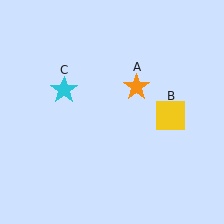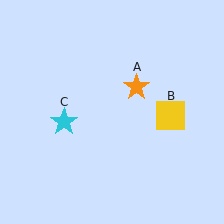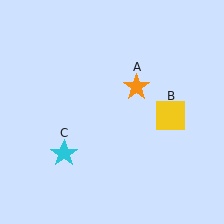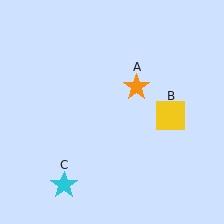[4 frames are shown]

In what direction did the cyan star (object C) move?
The cyan star (object C) moved down.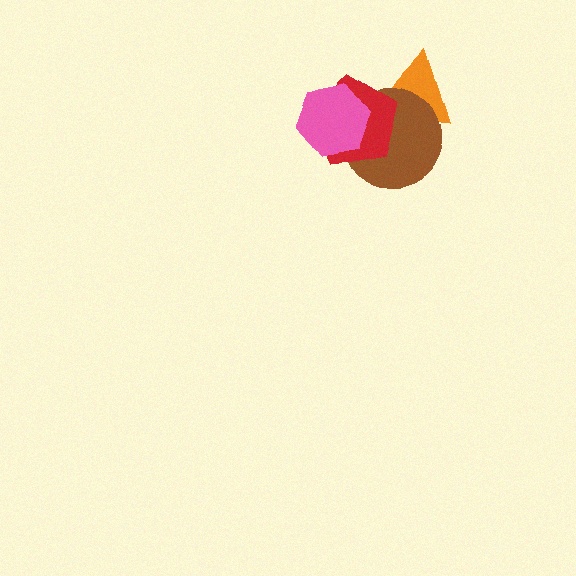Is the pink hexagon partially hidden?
No, no other shape covers it.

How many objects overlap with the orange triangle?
2 objects overlap with the orange triangle.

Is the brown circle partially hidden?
Yes, it is partially covered by another shape.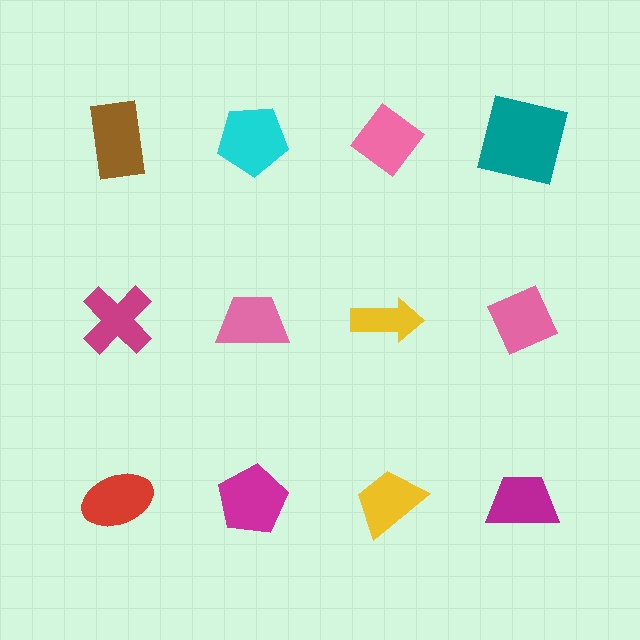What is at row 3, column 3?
A yellow trapezoid.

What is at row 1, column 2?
A cyan pentagon.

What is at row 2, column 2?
A pink trapezoid.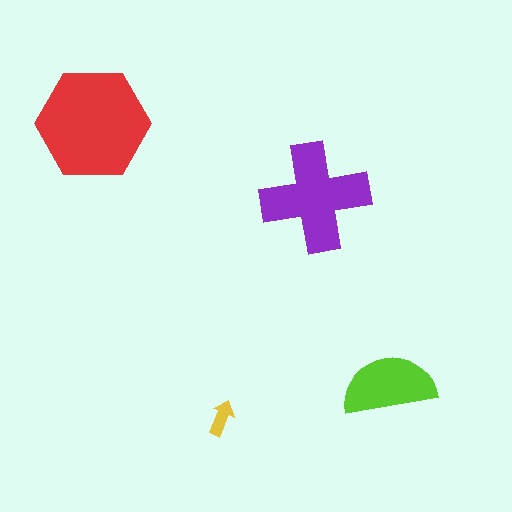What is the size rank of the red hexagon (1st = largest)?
1st.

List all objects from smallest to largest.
The yellow arrow, the lime semicircle, the purple cross, the red hexagon.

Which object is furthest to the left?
The red hexagon is leftmost.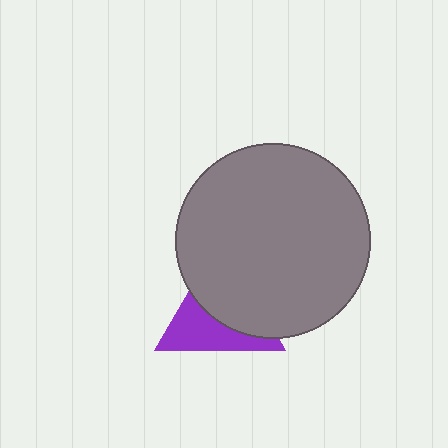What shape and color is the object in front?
The object in front is a gray circle.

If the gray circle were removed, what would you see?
You would see the complete purple triangle.